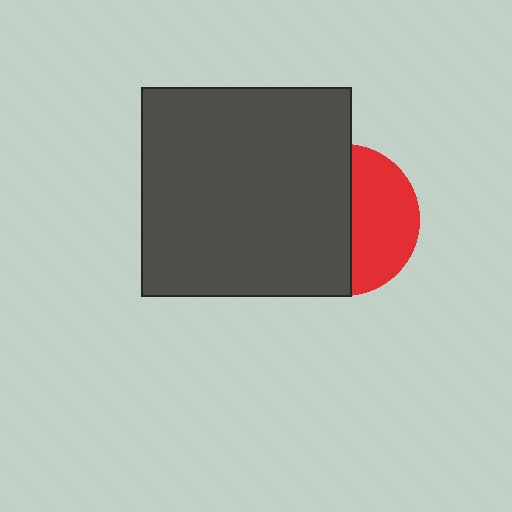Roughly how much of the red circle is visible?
A small part of it is visible (roughly 44%).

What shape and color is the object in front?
The object in front is a dark gray square.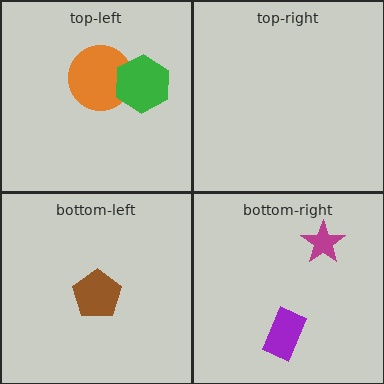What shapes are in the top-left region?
The orange circle, the green hexagon.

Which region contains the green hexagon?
The top-left region.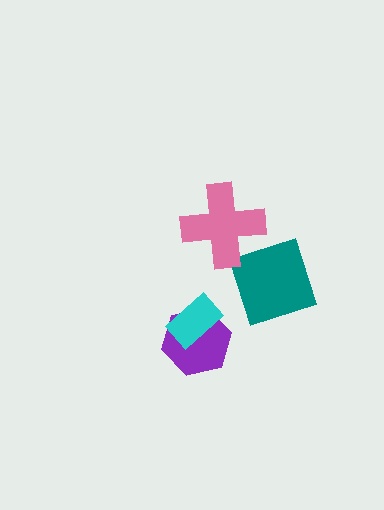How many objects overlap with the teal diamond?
1 object overlaps with the teal diamond.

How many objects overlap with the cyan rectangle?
1 object overlaps with the cyan rectangle.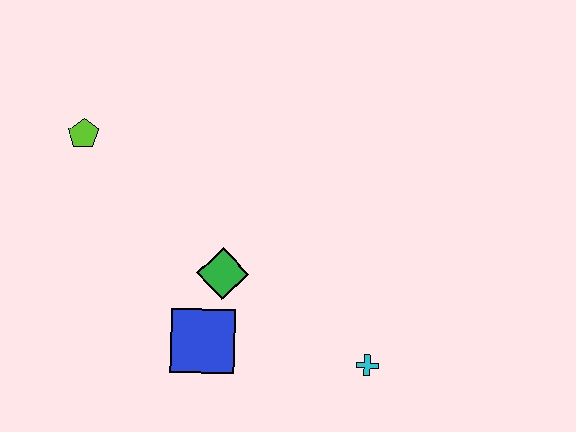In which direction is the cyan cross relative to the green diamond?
The cyan cross is to the right of the green diamond.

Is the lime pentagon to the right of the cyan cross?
No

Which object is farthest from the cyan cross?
The lime pentagon is farthest from the cyan cross.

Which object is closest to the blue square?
The green diamond is closest to the blue square.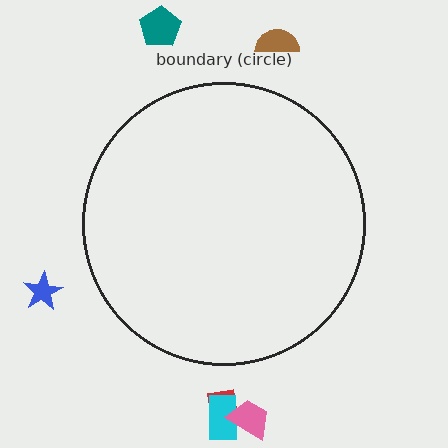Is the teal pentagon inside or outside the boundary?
Outside.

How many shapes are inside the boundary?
0 inside, 6 outside.